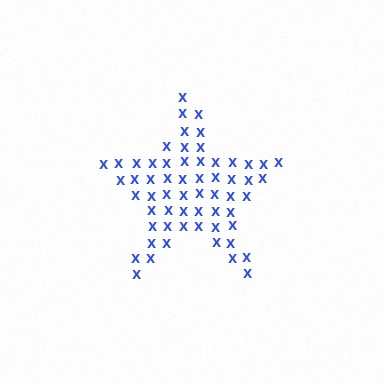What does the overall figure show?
The overall figure shows a star.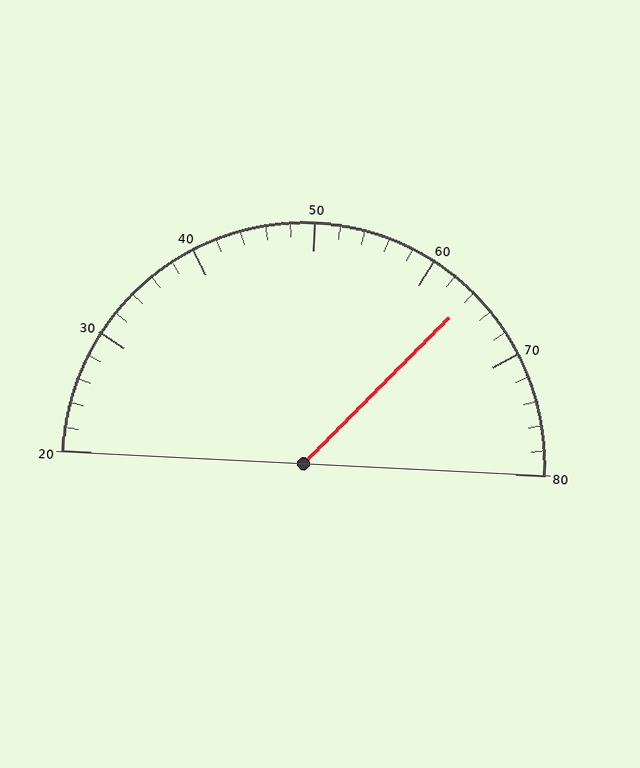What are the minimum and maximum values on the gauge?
The gauge ranges from 20 to 80.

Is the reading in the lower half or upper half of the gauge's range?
The reading is in the upper half of the range (20 to 80).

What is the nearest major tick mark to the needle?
The nearest major tick mark is 60.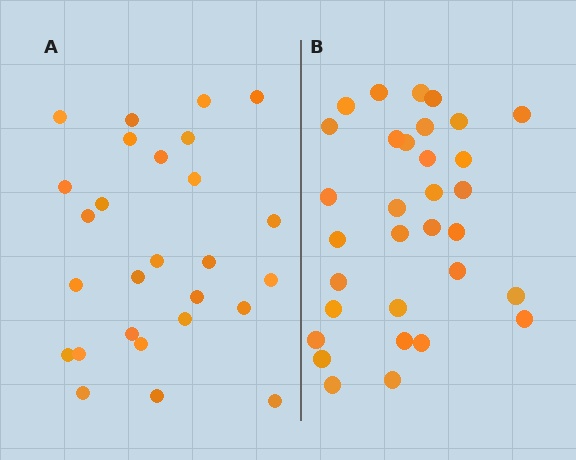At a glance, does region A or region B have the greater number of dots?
Region B (the right region) has more dots.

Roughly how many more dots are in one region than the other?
Region B has about 5 more dots than region A.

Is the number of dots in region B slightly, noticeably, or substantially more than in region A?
Region B has only slightly more — the two regions are fairly close. The ratio is roughly 1.2 to 1.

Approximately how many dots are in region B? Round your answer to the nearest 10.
About 30 dots. (The exact count is 32, which rounds to 30.)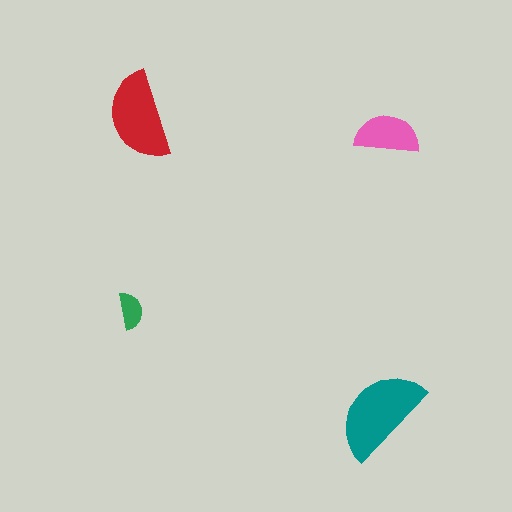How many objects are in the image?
There are 4 objects in the image.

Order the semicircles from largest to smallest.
the teal one, the red one, the pink one, the green one.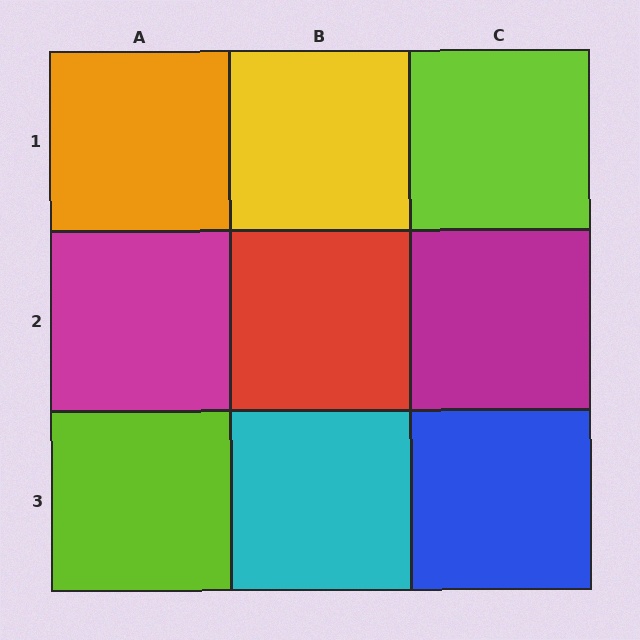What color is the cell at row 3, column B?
Cyan.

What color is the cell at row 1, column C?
Lime.